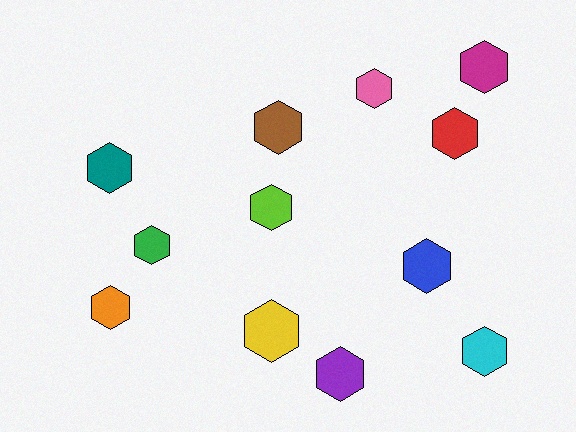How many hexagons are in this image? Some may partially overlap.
There are 12 hexagons.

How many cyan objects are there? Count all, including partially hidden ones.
There is 1 cyan object.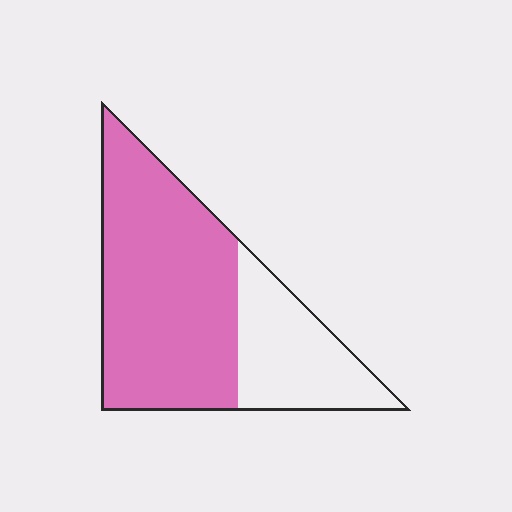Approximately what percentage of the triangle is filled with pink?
Approximately 70%.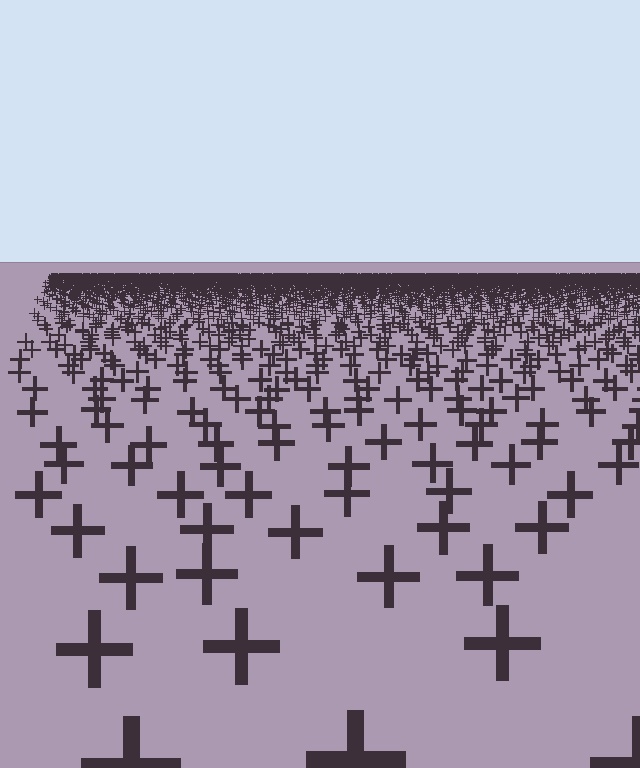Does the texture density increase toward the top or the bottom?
Density increases toward the top.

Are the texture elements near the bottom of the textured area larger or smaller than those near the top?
Larger. Near the bottom, elements are closer to the viewer and appear at a bigger on-screen size.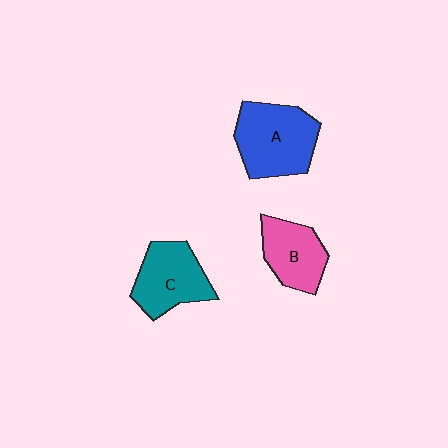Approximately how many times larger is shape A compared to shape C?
Approximately 1.2 times.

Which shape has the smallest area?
Shape B (pink).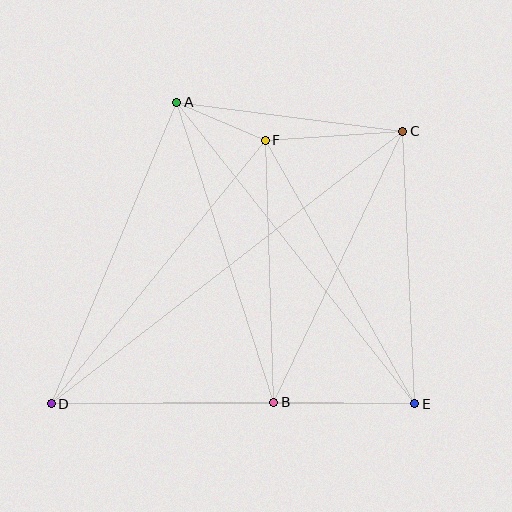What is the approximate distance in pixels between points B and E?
The distance between B and E is approximately 141 pixels.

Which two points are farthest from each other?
Points C and D are farthest from each other.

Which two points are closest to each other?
Points A and F are closest to each other.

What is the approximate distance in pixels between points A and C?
The distance between A and C is approximately 228 pixels.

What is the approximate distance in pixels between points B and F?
The distance between B and F is approximately 262 pixels.